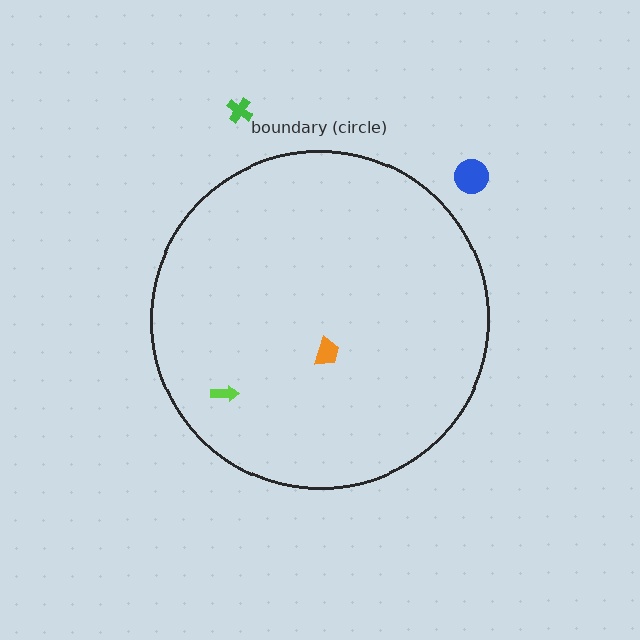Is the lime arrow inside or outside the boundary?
Inside.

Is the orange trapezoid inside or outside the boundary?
Inside.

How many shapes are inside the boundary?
2 inside, 2 outside.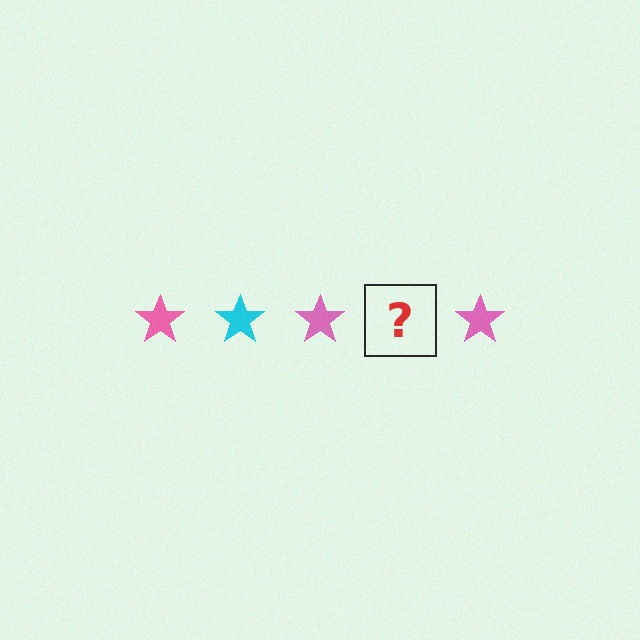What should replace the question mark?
The question mark should be replaced with a cyan star.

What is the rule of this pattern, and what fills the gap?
The rule is that the pattern cycles through pink, cyan stars. The gap should be filled with a cyan star.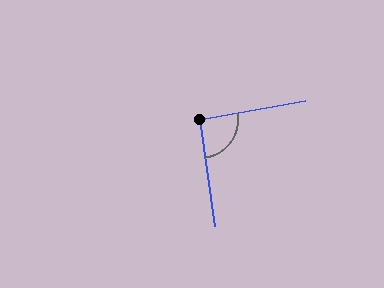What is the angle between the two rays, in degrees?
Approximately 92 degrees.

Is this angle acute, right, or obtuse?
It is approximately a right angle.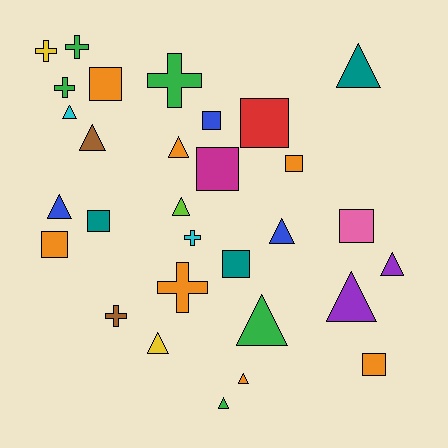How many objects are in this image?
There are 30 objects.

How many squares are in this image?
There are 10 squares.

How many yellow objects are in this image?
There are 2 yellow objects.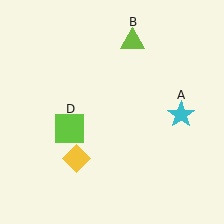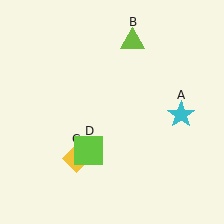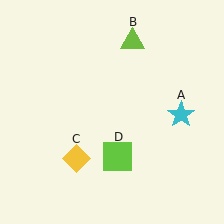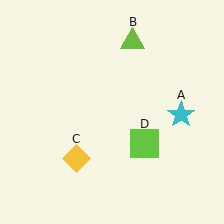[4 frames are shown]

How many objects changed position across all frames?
1 object changed position: lime square (object D).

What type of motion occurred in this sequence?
The lime square (object D) rotated counterclockwise around the center of the scene.